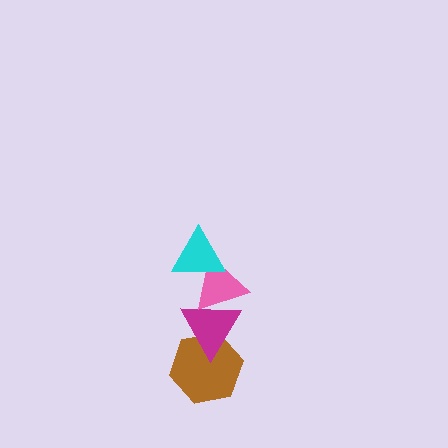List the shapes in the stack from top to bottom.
From top to bottom: the cyan triangle, the pink triangle, the magenta triangle, the brown hexagon.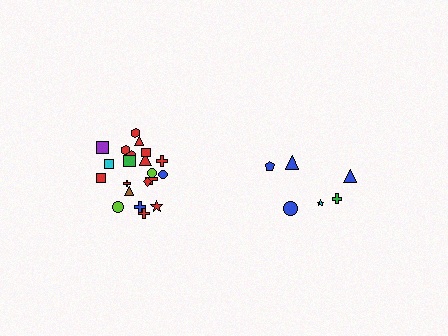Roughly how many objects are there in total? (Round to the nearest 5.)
Roughly 30 objects in total.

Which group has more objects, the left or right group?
The left group.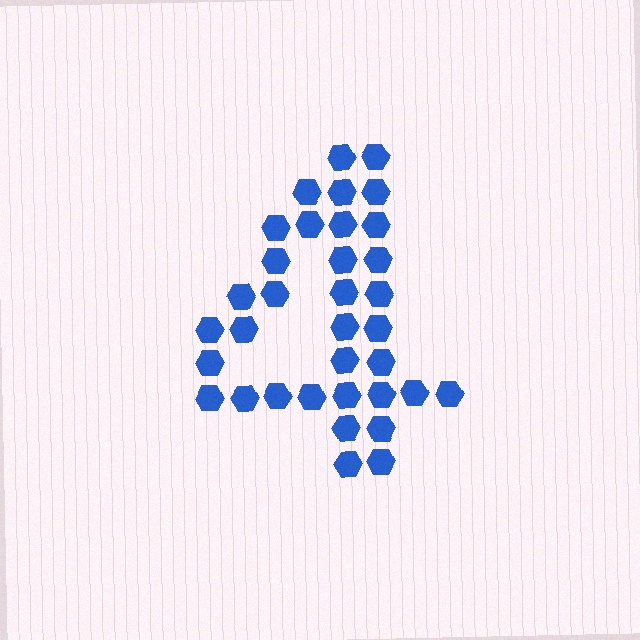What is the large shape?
The large shape is the digit 4.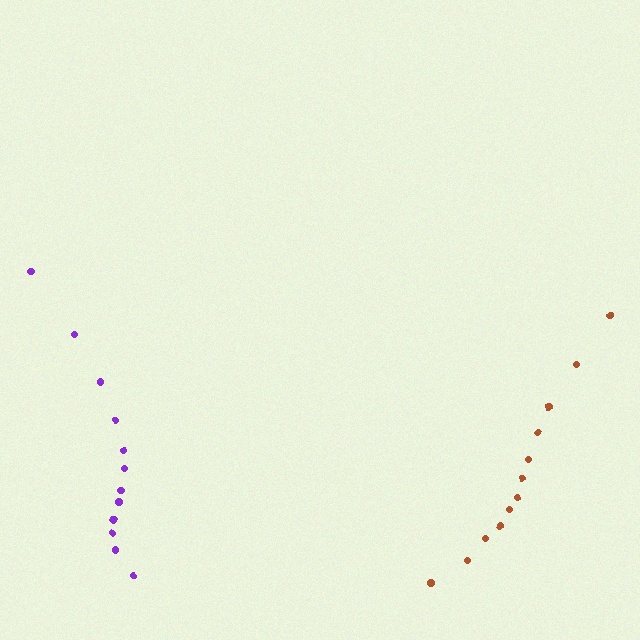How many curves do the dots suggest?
There are 2 distinct paths.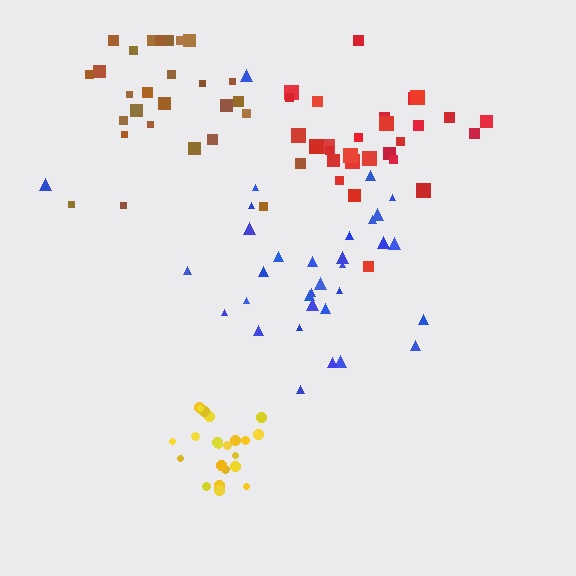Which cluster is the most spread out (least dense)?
Blue.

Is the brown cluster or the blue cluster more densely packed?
Brown.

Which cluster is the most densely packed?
Yellow.